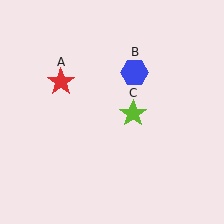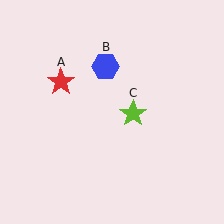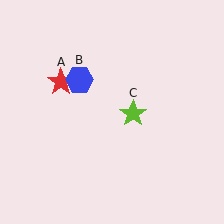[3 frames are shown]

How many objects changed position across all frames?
1 object changed position: blue hexagon (object B).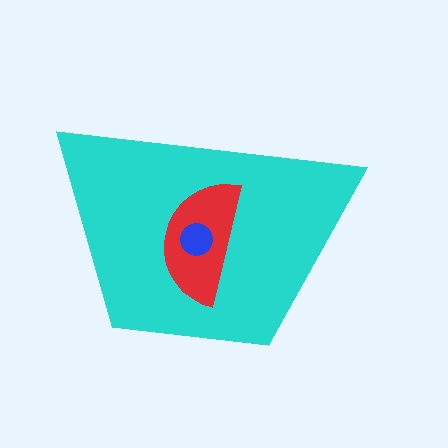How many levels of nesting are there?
3.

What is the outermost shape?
The cyan trapezoid.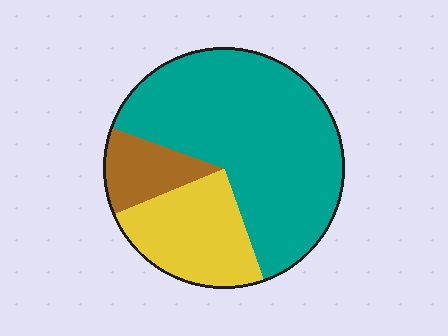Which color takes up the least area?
Brown, at roughly 10%.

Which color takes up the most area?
Teal, at roughly 65%.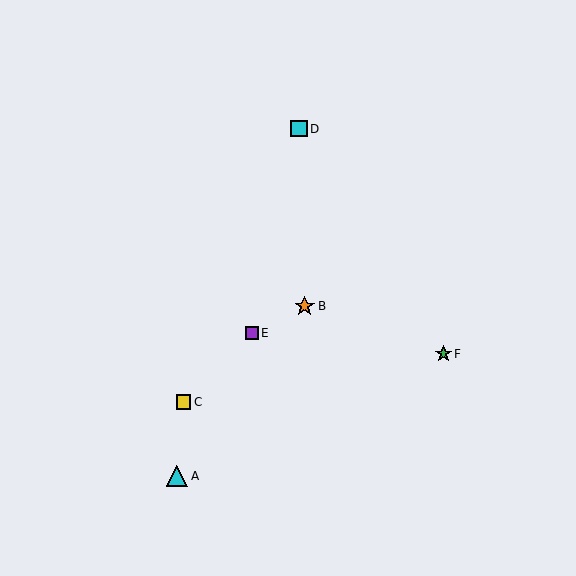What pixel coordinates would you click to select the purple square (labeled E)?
Click at (252, 333) to select the purple square E.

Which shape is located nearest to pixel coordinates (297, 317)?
The orange star (labeled B) at (305, 306) is nearest to that location.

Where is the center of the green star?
The center of the green star is at (443, 354).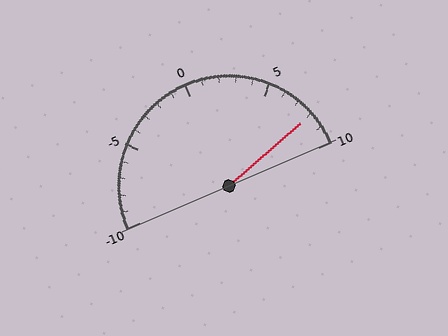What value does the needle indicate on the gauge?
The needle indicates approximately 8.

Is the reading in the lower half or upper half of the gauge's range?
The reading is in the upper half of the range (-10 to 10).